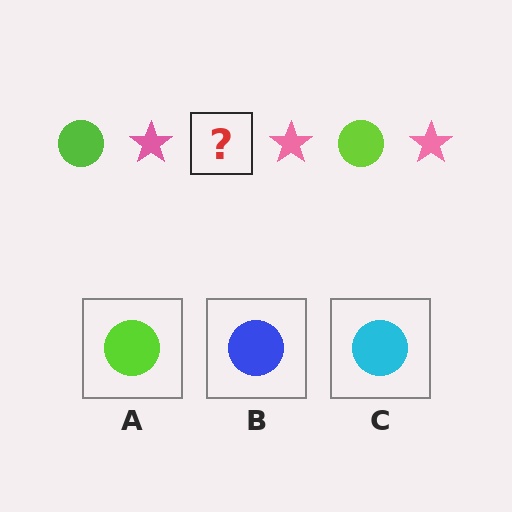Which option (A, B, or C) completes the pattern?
A.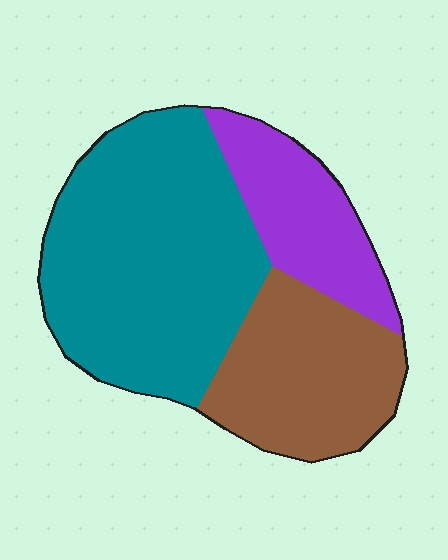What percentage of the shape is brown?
Brown covers around 30% of the shape.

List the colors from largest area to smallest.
From largest to smallest: teal, brown, purple.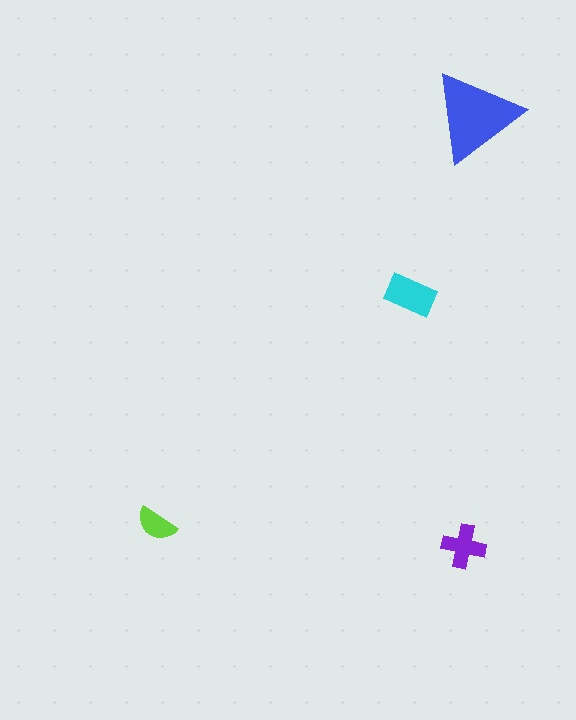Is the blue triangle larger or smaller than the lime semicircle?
Larger.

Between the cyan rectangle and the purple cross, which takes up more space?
The cyan rectangle.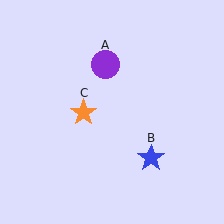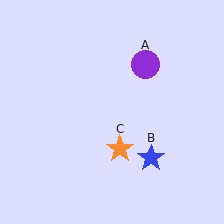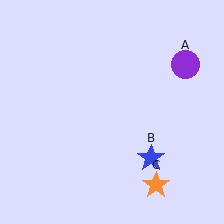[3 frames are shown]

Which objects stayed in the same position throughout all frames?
Blue star (object B) remained stationary.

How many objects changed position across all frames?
2 objects changed position: purple circle (object A), orange star (object C).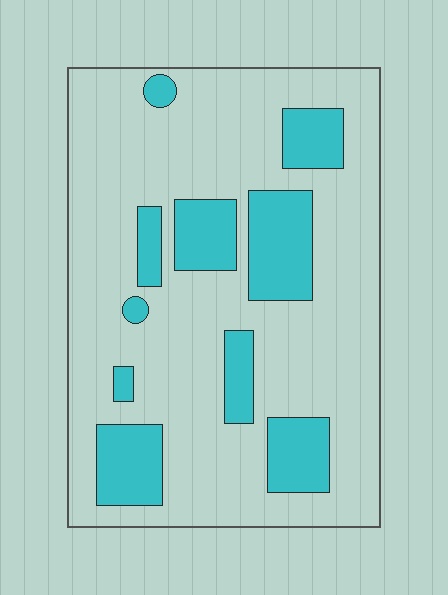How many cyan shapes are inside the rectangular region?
10.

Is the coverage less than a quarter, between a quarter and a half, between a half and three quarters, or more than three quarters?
Less than a quarter.